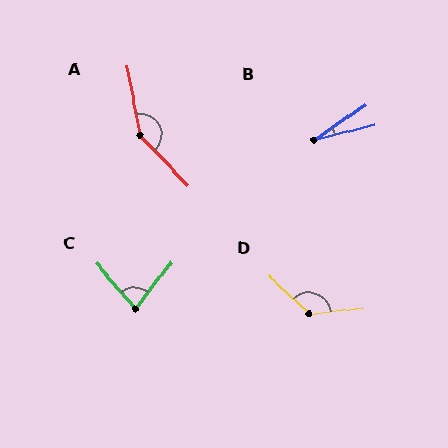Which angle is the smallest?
B, at approximately 20 degrees.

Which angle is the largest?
A, at approximately 147 degrees.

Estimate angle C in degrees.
Approximately 78 degrees.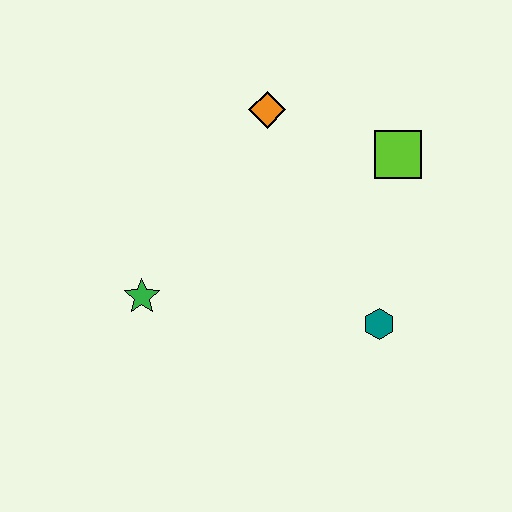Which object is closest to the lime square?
The orange diamond is closest to the lime square.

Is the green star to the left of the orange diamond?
Yes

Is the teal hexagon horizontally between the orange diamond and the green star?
No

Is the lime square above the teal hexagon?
Yes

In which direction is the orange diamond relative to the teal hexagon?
The orange diamond is above the teal hexagon.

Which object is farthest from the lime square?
The green star is farthest from the lime square.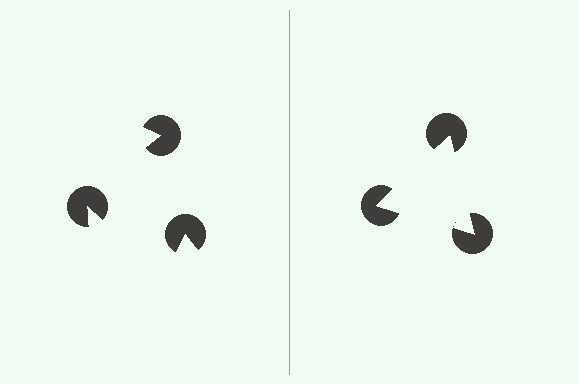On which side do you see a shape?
An illusory triangle appears on the right side. On the left side the wedge cuts are rotated, so no coherent shape forms.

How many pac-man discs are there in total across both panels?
6 — 3 on each side.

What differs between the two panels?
The pac-man discs are positioned identically on both sides; only the wedge orientations differ. On the right they align to a triangle; on the left they are misaligned.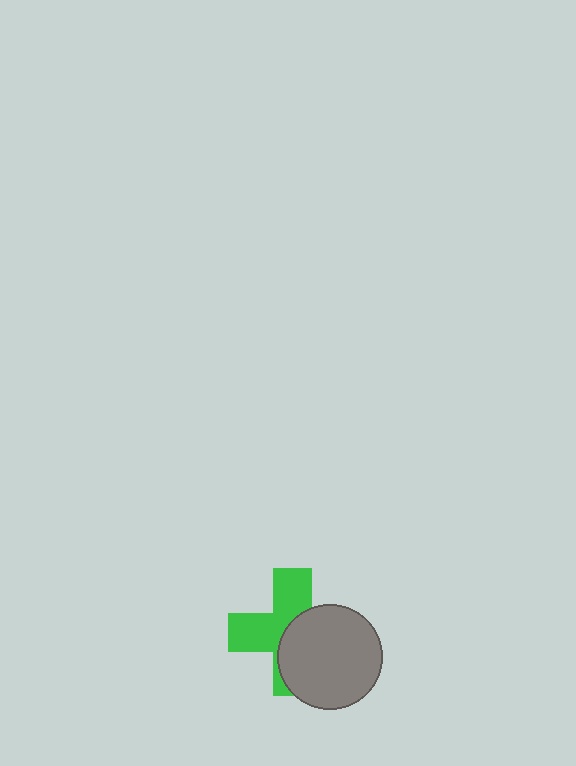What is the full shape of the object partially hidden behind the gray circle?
The partially hidden object is a green cross.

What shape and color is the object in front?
The object in front is a gray circle.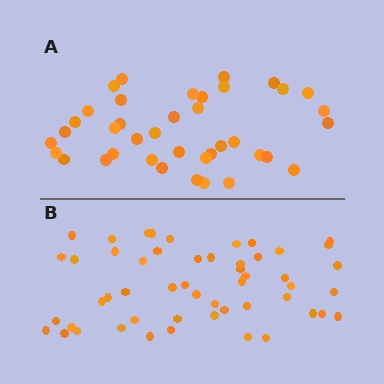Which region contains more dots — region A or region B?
Region B (the bottom region) has more dots.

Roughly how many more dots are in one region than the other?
Region B has approximately 15 more dots than region A.